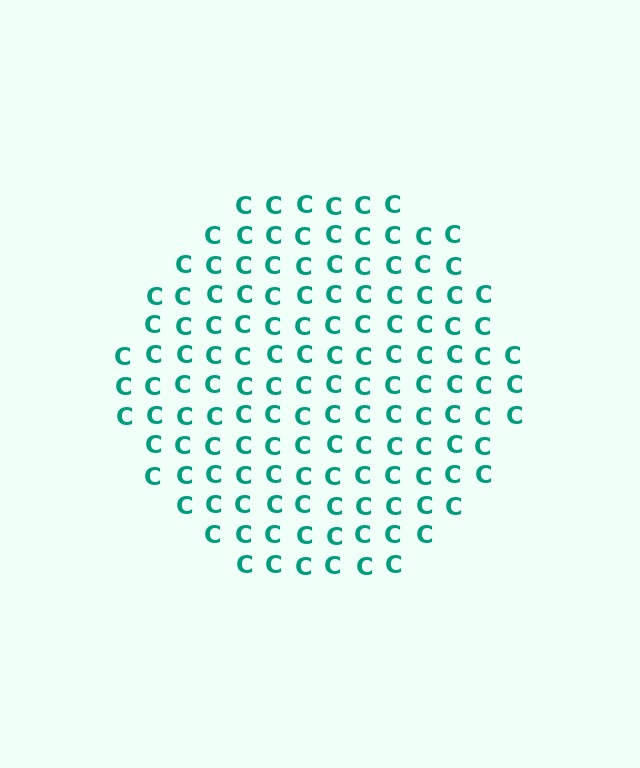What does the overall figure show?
The overall figure shows a circle.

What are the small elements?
The small elements are letter C's.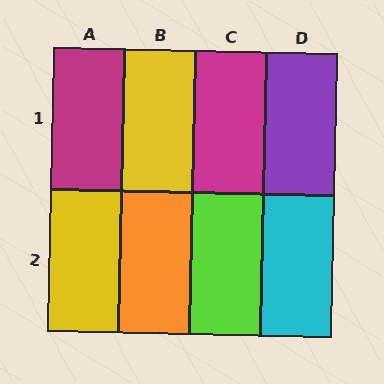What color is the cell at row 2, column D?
Cyan.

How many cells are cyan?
1 cell is cyan.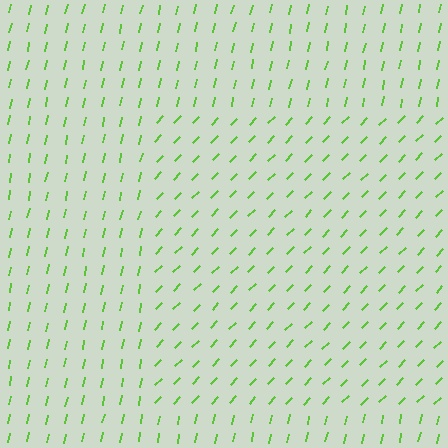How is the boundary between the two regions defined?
The boundary is defined purely by a change in line orientation (approximately 31 degrees difference). All lines are the same color and thickness.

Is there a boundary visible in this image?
Yes, there is a texture boundary formed by a change in line orientation.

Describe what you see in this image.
The image is filled with small lime line segments. A rectangle region in the image has lines oriented differently from the surrounding lines, creating a visible texture boundary.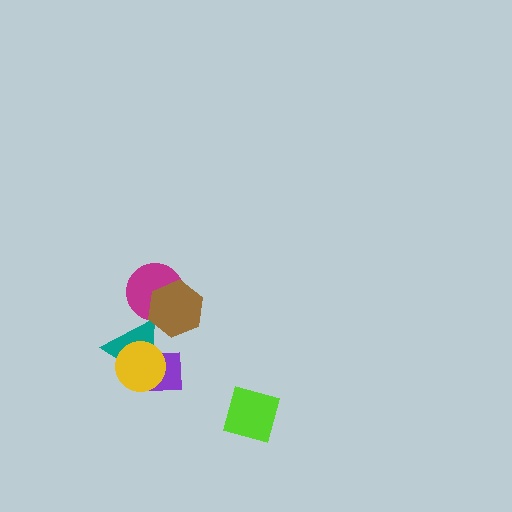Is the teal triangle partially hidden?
Yes, it is partially covered by another shape.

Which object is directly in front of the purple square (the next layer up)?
The teal triangle is directly in front of the purple square.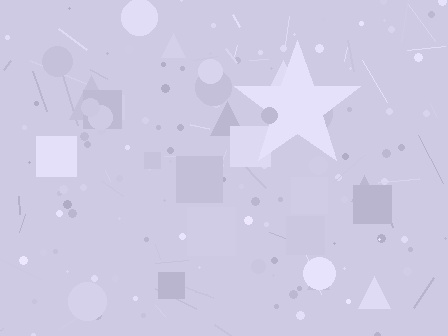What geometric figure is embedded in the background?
A star is embedded in the background.